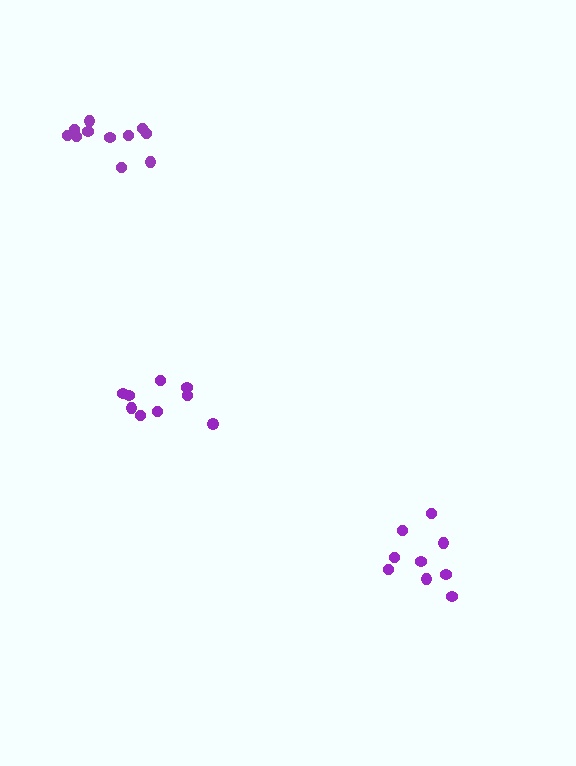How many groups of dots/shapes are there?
There are 3 groups.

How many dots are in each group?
Group 1: 9 dots, Group 2: 9 dots, Group 3: 11 dots (29 total).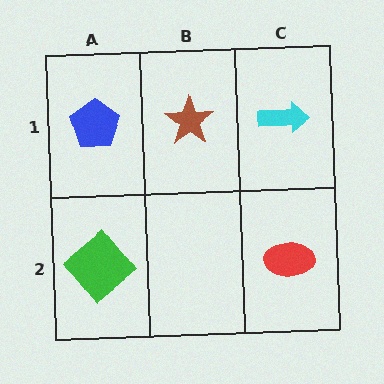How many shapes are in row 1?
3 shapes.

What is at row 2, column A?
A green diamond.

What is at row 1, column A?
A blue pentagon.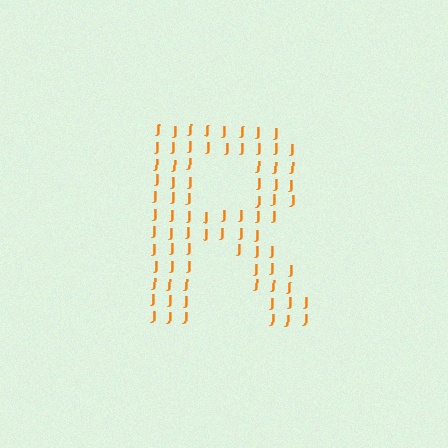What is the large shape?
The large shape is the letter R.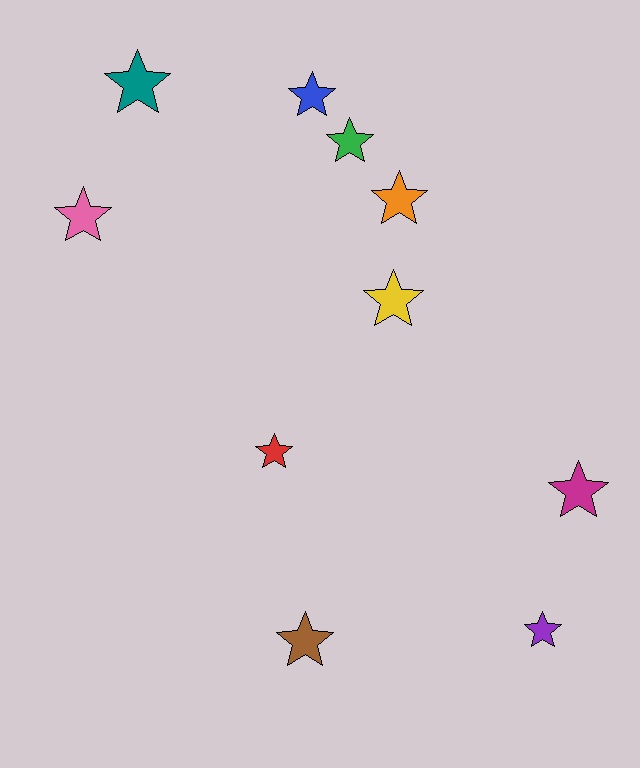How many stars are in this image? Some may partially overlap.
There are 10 stars.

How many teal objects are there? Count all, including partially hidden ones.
There is 1 teal object.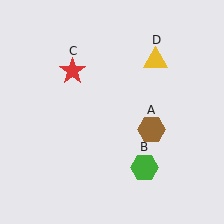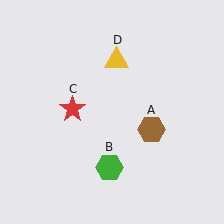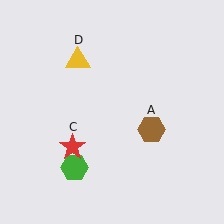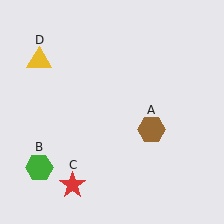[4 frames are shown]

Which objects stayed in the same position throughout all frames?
Brown hexagon (object A) remained stationary.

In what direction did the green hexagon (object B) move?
The green hexagon (object B) moved left.